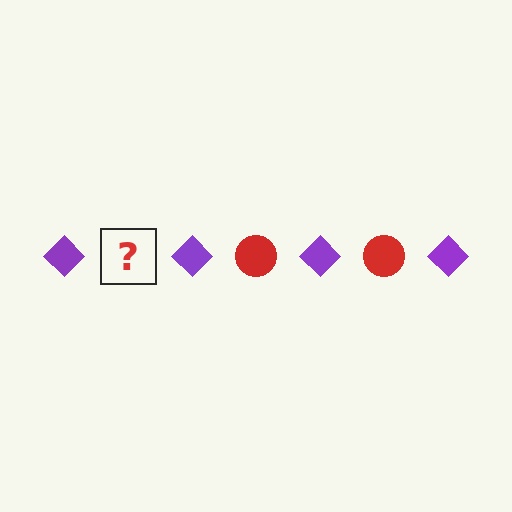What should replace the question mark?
The question mark should be replaced with a red circle.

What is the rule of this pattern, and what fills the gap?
The rule is that the pattern alternates between purple diamond and red circle. The gap should be filled with a red circle.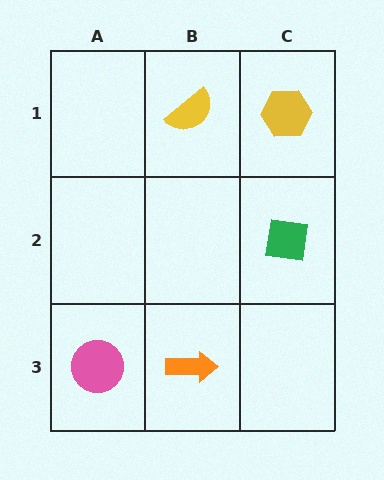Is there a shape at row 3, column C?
No, that cell is empty.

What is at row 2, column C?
A green square.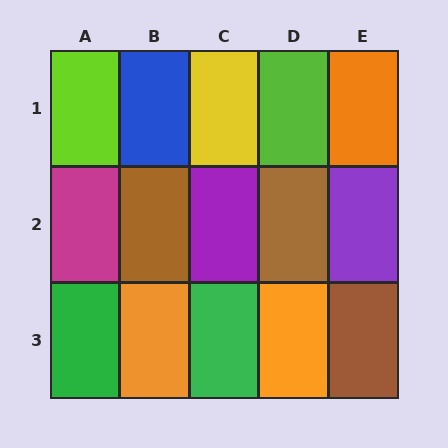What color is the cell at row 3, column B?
Orange.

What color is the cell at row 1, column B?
Blue.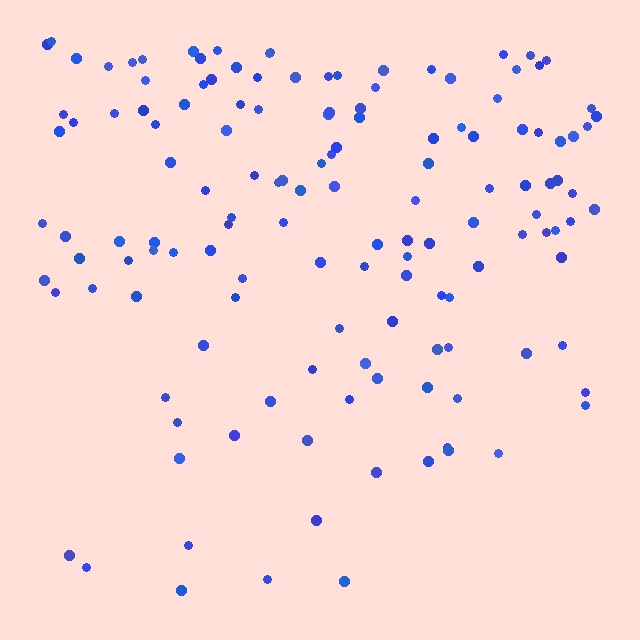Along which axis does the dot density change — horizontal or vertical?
Vertical.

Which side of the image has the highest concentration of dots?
The top.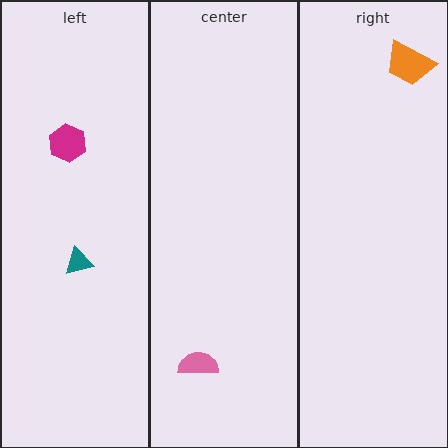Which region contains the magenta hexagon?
The left region.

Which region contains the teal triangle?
The left region.